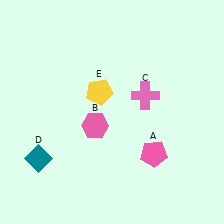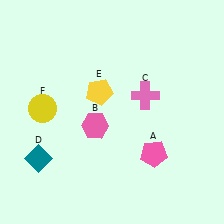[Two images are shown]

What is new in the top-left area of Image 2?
A yellow circle (F) was added in the top-left area of Image 2.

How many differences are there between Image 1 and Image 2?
There is 1 difference between the two images.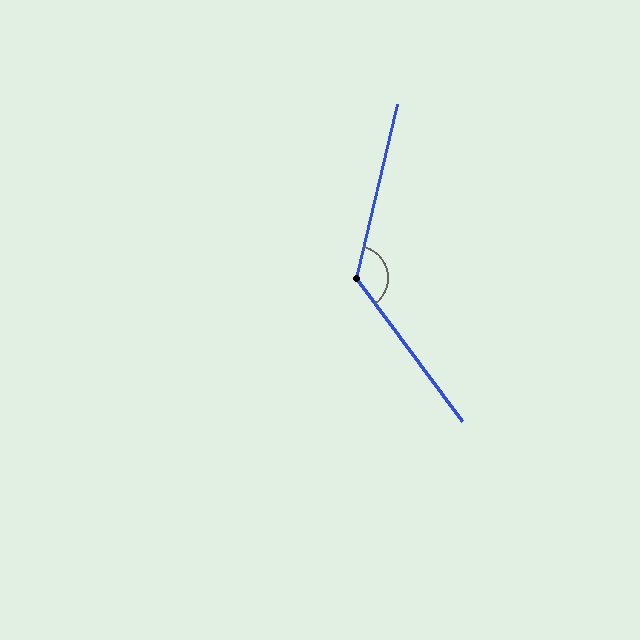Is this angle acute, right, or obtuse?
It is obtuse.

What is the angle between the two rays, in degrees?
Approximately 130 degrees.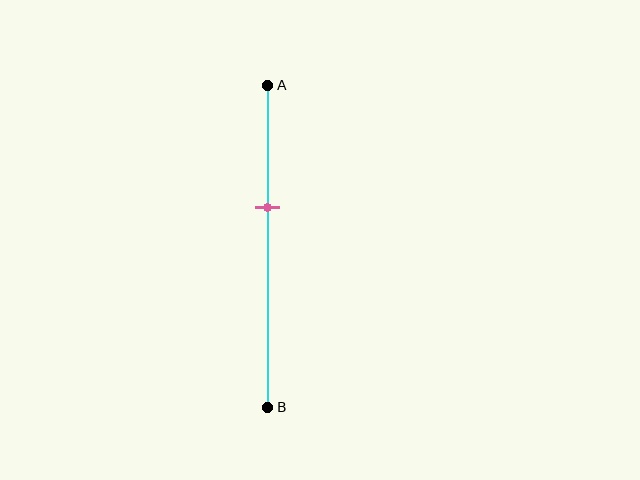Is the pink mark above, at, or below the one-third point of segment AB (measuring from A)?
The pink mark is below the one-third point of segment AB.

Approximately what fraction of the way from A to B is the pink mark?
The pink mark is approximately 40% of the way from A to B.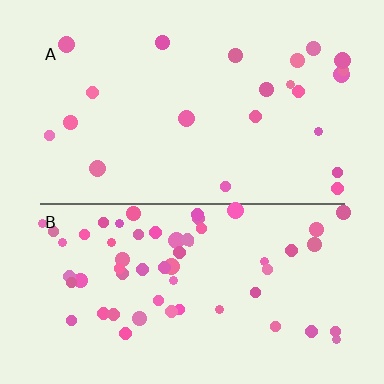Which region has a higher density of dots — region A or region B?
B (the bottom).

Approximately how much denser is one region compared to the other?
Approximately 2.7× — region B over region A.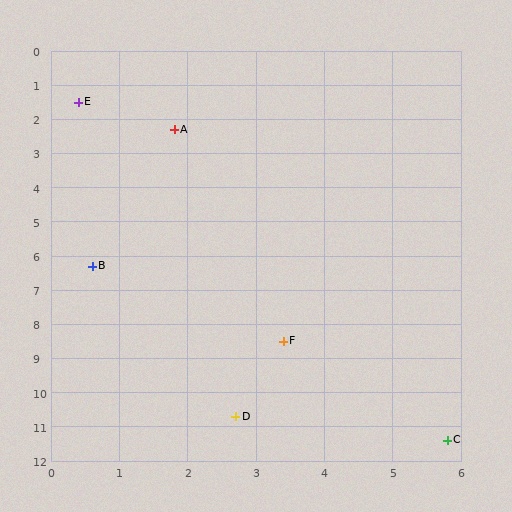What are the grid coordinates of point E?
Point E is at approximately (0.4, 1.5).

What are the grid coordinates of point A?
Point A is at approximately (1.8, 2.3).